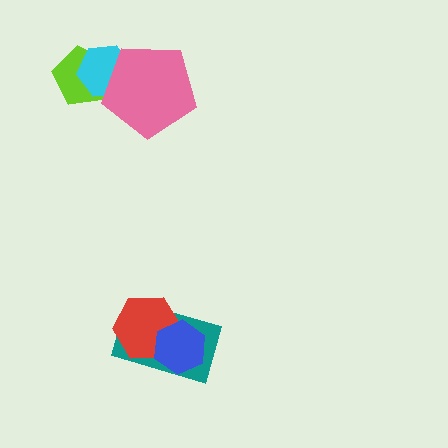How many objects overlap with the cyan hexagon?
2 objects overlap with the cyan hexagon.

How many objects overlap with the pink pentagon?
2 objects overlap with the pink pentagon.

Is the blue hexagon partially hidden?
No, no other shape covers it.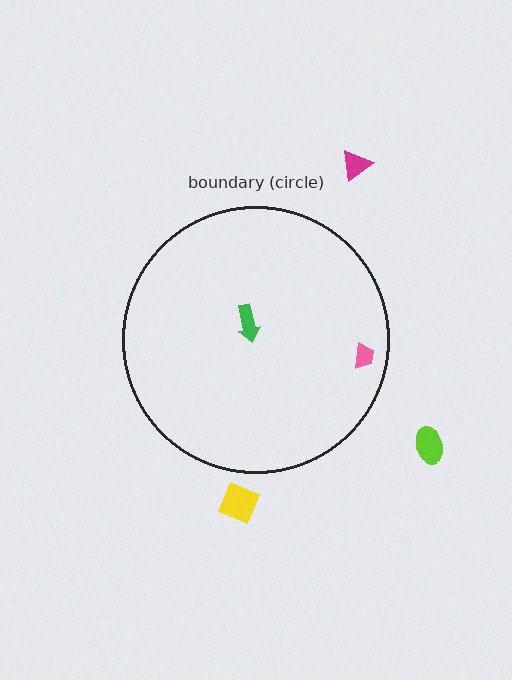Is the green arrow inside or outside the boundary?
Inside.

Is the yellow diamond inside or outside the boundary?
Outside.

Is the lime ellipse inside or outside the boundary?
Outside.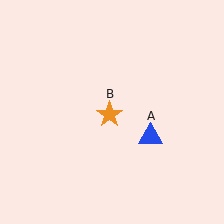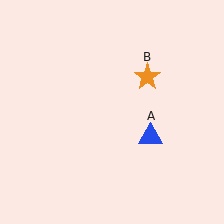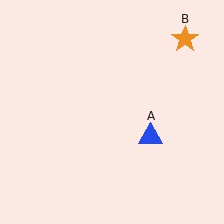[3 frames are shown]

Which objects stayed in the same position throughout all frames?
Blue triangle (object A) remained stationary.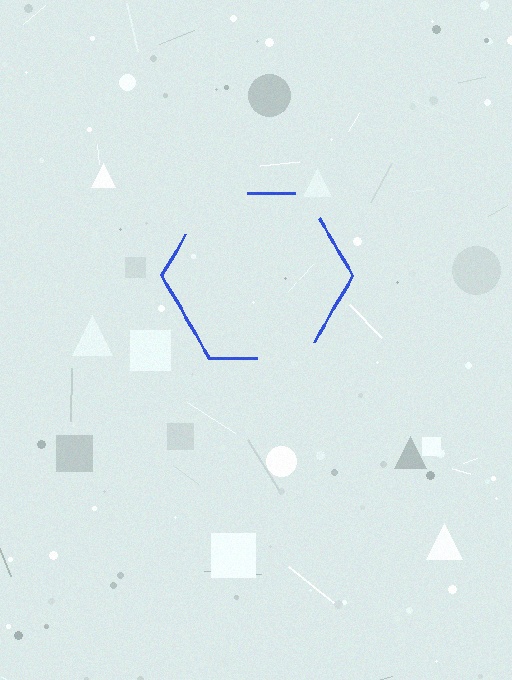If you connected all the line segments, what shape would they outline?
They would outline a hexagon.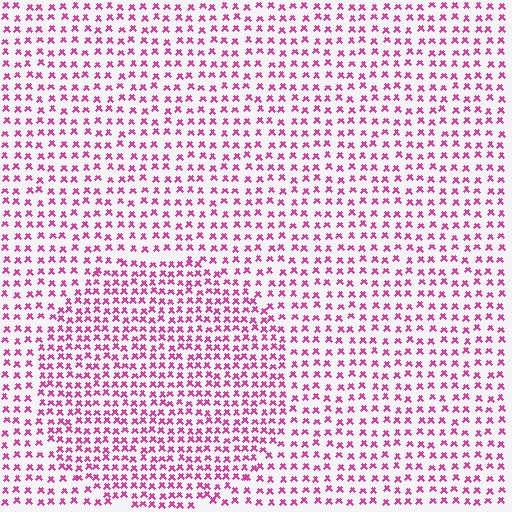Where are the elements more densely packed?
The elements are more densely packed inside the circle boundary.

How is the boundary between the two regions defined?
The boundary is defined by a change in element density (approximately 1.6x ratio). All elements are the same color, size, and shape.